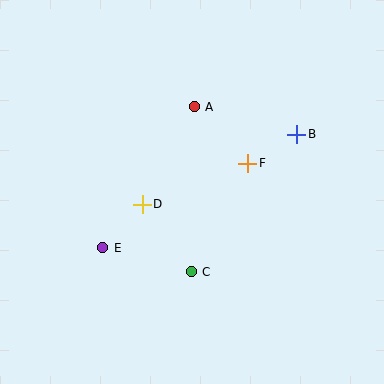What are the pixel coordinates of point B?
Point B is at (297, 134).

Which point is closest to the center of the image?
Point D at (142, 204) is closest to the center.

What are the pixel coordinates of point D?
Point D is at (142, 204).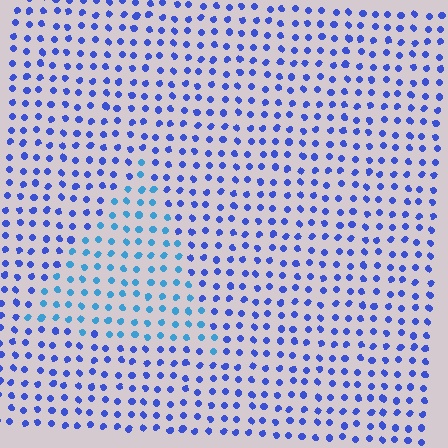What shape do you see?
I see a triangle.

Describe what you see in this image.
The image is filled with small blue elements in a uniform arrangement. A triangle-shaped region is visible where the elements are tinted to a slightly different hue, forming a subtle color boundary.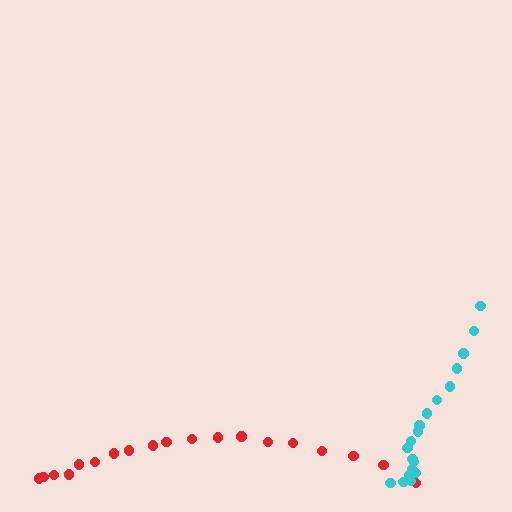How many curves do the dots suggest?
There are 2 distinct paths.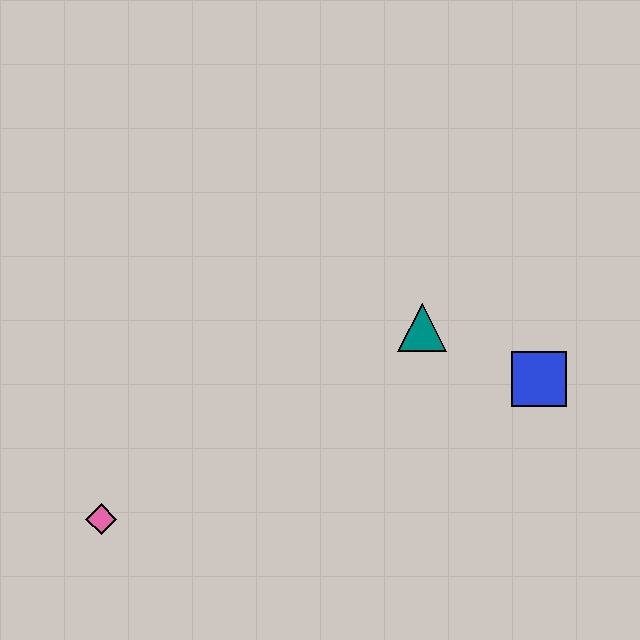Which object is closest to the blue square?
The teal triangle is closest to the blue square.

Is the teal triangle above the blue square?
Yes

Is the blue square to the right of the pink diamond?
Yes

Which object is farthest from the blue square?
The pink diamond is farthest from the blue square.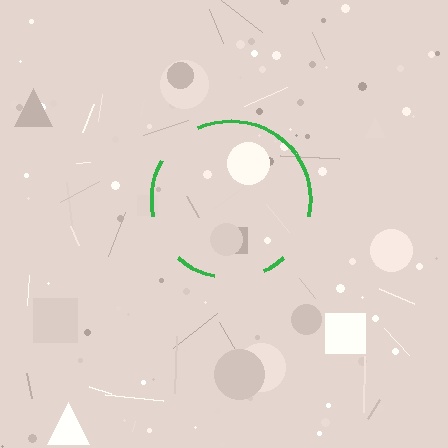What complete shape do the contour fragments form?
The contour fragments form a circle.